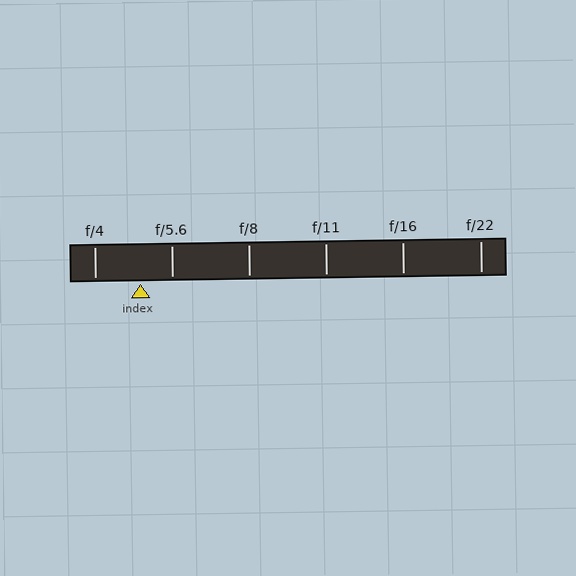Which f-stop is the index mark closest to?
The index mark is closest to f/5.6.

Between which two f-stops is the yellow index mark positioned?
The index mark is between f/4 and f/5.6.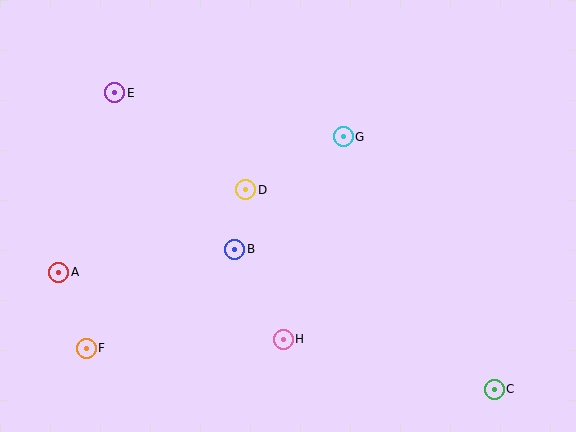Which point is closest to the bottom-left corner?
Point F is closest to the bottom-left corner.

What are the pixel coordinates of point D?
Point D is at (246, 190).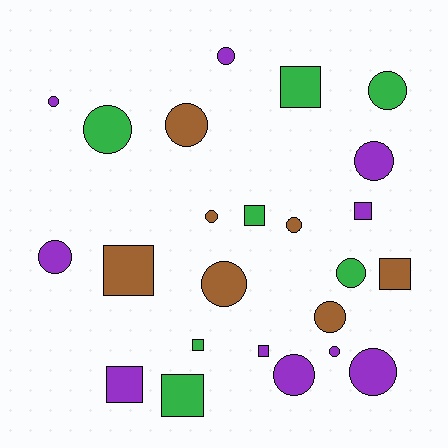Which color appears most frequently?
Purple, with 10 objects.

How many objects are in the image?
There are 24 objects.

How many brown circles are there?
There are 5 brown circles.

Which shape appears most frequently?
Circle, with 15 objects.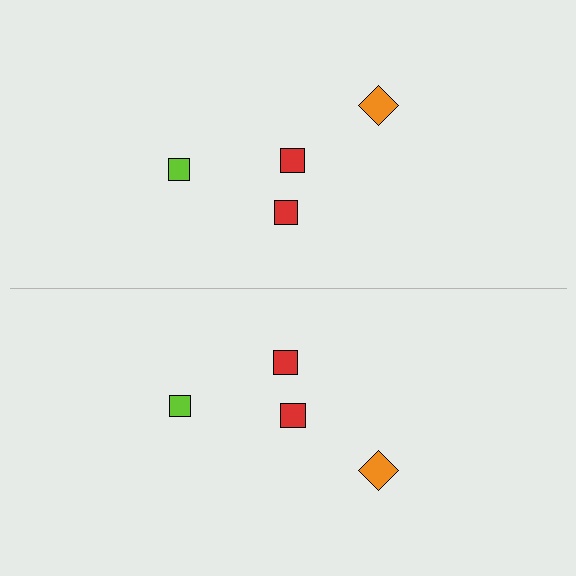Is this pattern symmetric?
Yes, this pattern has bilateral (reflection) symmetry.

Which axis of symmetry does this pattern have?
The pattern has a horizontal axis of symmetry running through the center of the image.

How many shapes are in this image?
There are 8 shapes in this image.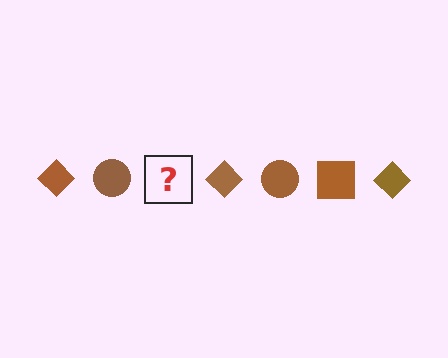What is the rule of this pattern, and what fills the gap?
The rule is that the pattern cycles through diamond, circle, square shapes in brown. The gap should be filled with a brown square.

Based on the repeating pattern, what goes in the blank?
The blank should be a brown square.